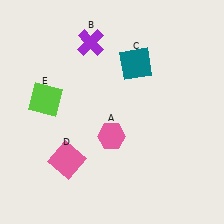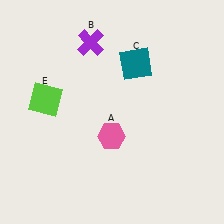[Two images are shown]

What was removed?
The pink square (D) was removed in Image 2.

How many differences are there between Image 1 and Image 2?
There is 1 difference between the two images.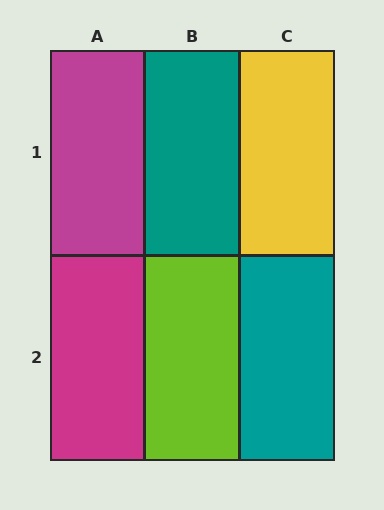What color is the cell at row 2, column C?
Teal.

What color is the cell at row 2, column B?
Lime.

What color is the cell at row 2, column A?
Magenta.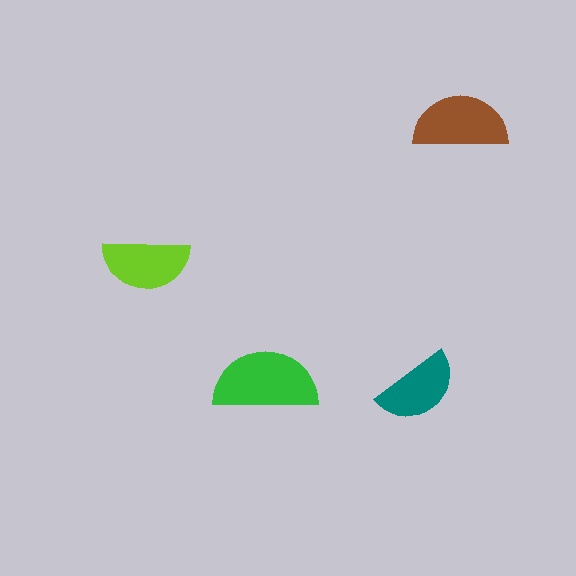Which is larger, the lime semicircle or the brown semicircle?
The brown one.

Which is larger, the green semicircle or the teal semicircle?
The green one.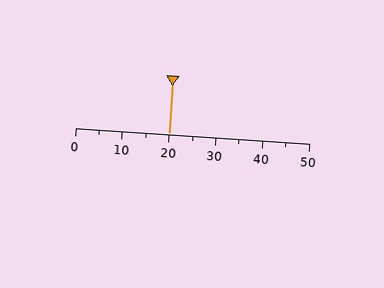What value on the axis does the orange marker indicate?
The marker indicates approximately 20.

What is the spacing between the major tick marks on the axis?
The major ticks are spaced 10 apart.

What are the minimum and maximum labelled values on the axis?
The axis runs from 0 to 50.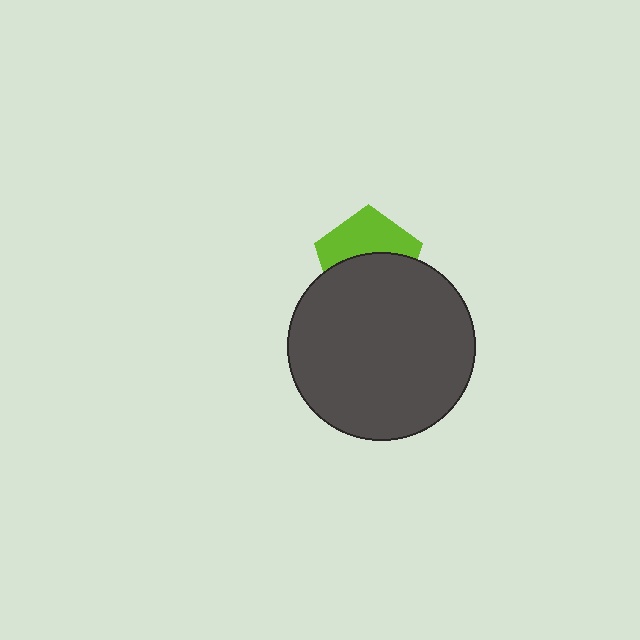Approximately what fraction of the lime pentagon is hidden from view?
Roughly 54% of the lime pentagon is hidden behind the dark gray circle.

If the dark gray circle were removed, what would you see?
You would see the complete lime pentagon.